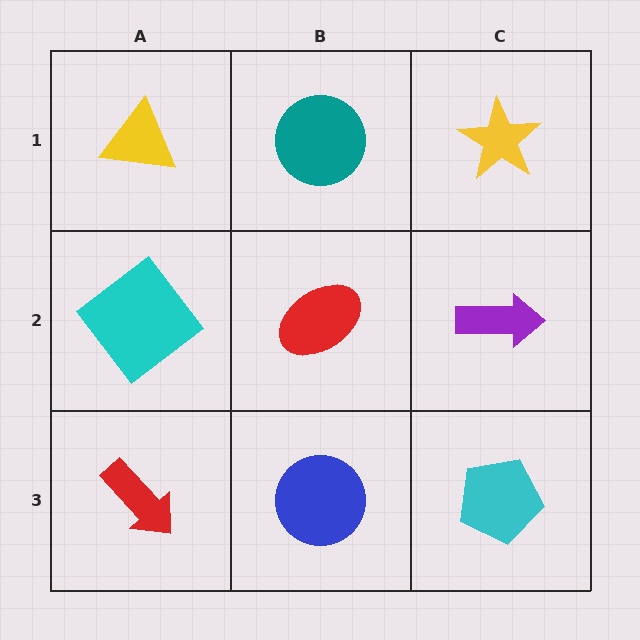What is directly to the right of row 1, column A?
A teal circle.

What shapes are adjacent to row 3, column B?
A red ellipse (row 2, column B), a red arrow (row 3, column A), a cyan pentagon (row 3, column C).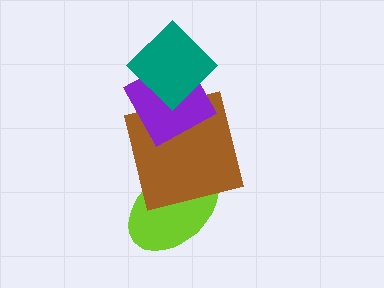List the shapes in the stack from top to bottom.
From top to bottom: the teal diamond, the purple diamond, the brown square, the lime ellipse.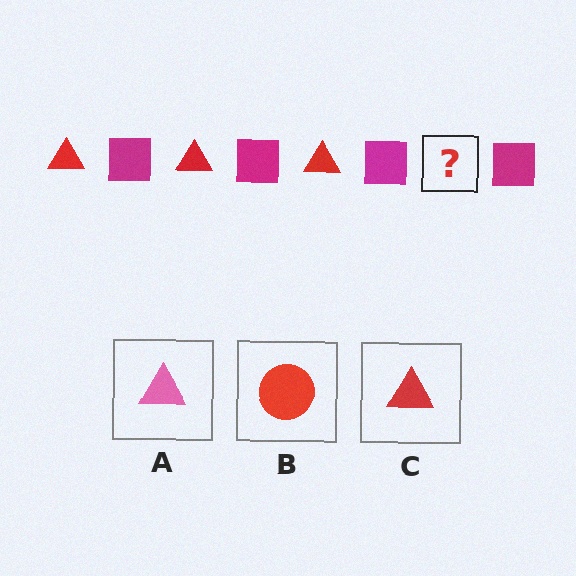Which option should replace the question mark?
Option C.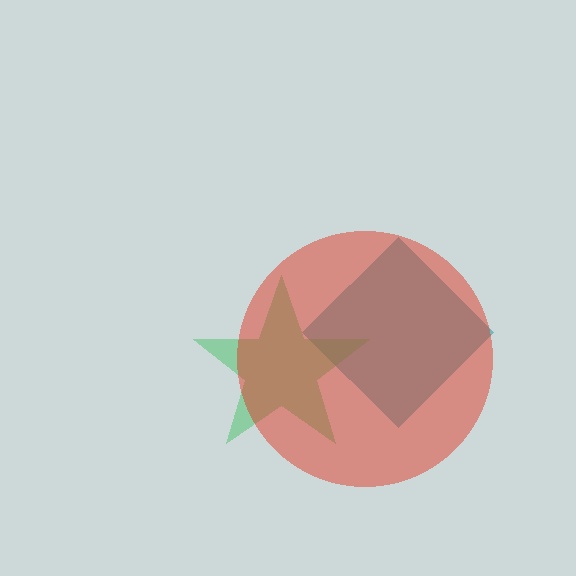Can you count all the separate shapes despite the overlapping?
Yes, there are 3 separate shapes.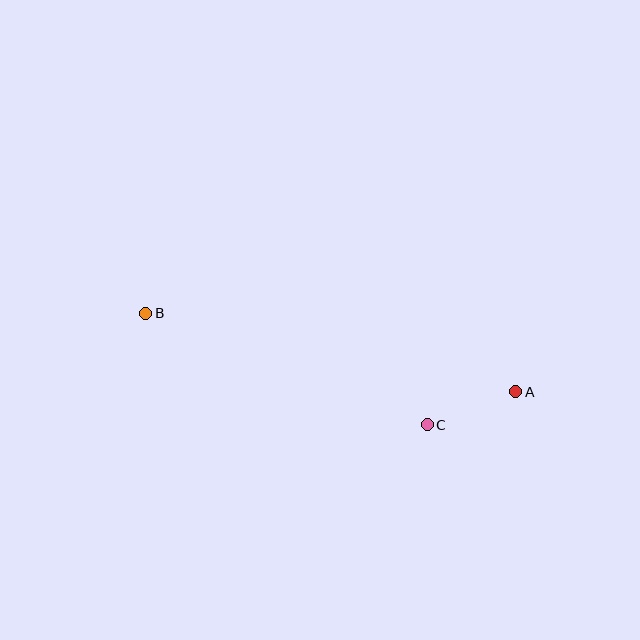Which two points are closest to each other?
Points A and C are closest to each other.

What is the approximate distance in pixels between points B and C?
The distance between B and C is approximately 303 pixels.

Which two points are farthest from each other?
Points A and B are farthest from each other.